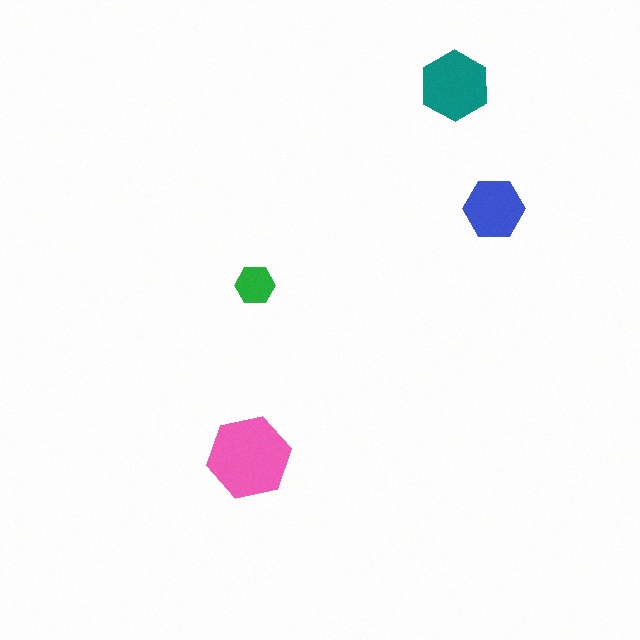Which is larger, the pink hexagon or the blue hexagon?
The pink one.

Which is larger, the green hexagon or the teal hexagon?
The teal one.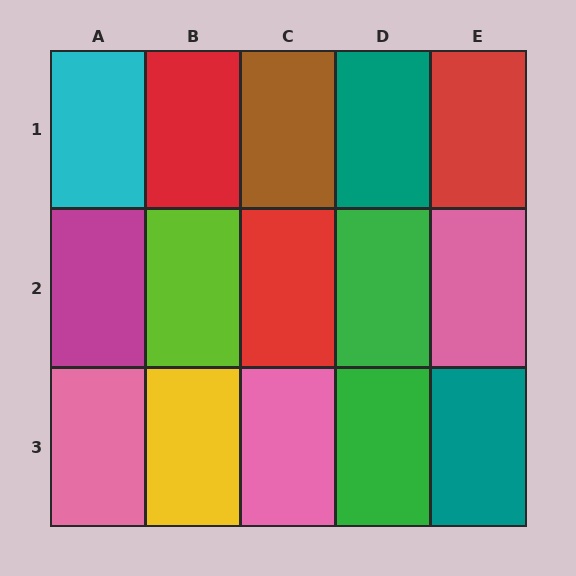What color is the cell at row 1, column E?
Red.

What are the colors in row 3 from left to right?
Pink, yellow, pink, green, teal.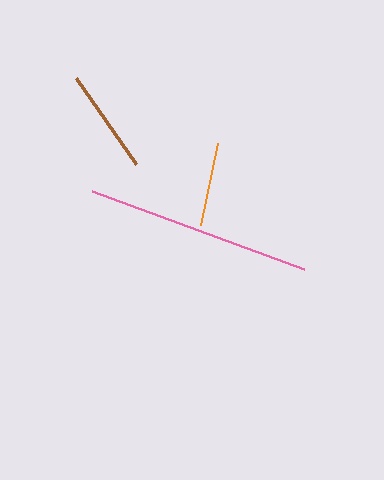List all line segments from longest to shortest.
From longest to shortest: pink, brown, orange.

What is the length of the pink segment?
The pink segment is approximately 226 pixels long.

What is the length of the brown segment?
The brown segment is approximately 105 pixels long.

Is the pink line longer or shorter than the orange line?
The pink line is longer than the orange line.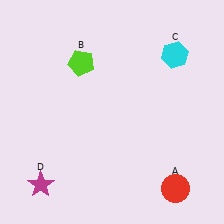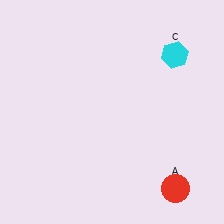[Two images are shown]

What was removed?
The lime pentagon (B), the magenta star (D) were removed in Image 2.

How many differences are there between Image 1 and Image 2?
There are 2 differences between the two images.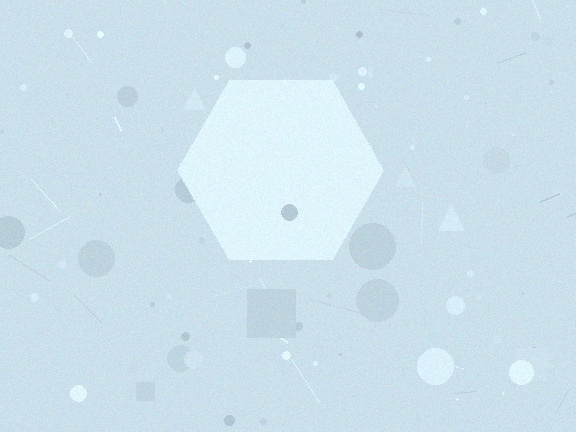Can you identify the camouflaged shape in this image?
The camouflaged shape is a hexagon.